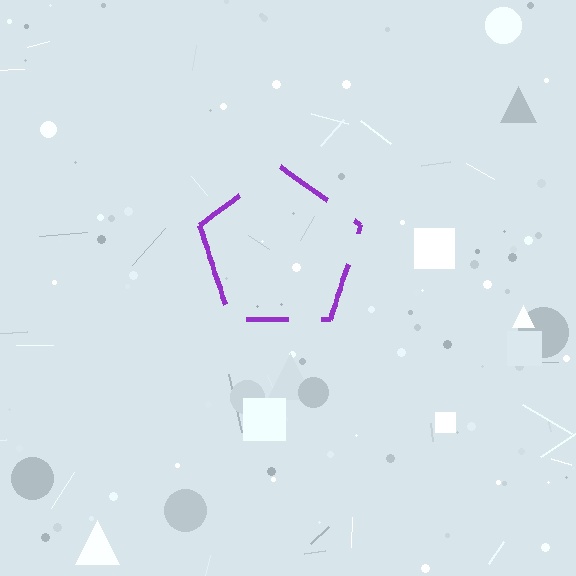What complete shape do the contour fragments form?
The contour fragments form a pentagon.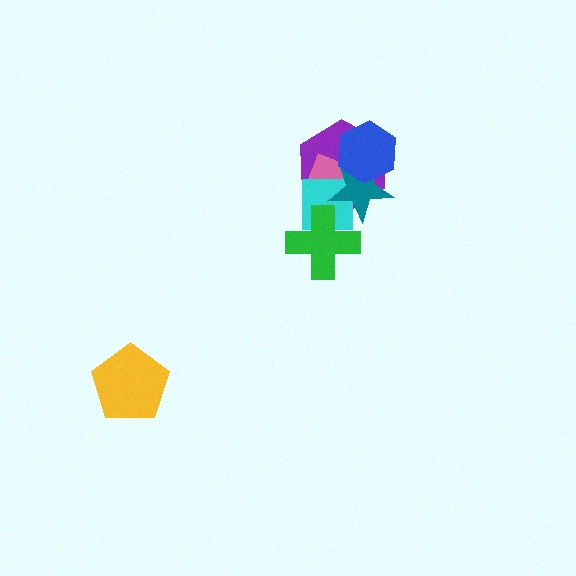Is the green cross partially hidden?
No, no other shape covers it.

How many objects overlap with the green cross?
1 object overlaps with the green cross.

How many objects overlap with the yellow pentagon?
0 objects overlap with the yellow pentagon.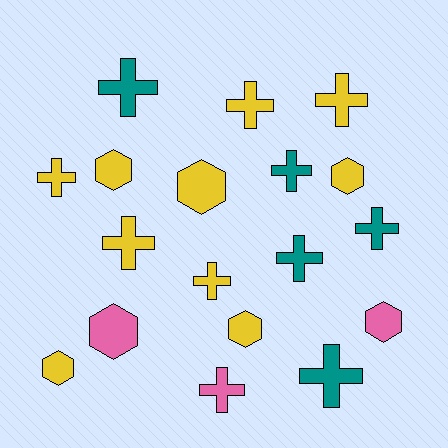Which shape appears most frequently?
Cross, with 11 objects.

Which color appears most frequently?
Yellow, with 10 objects.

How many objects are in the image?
There are 18 objects.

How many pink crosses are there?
There is 1 pink cross.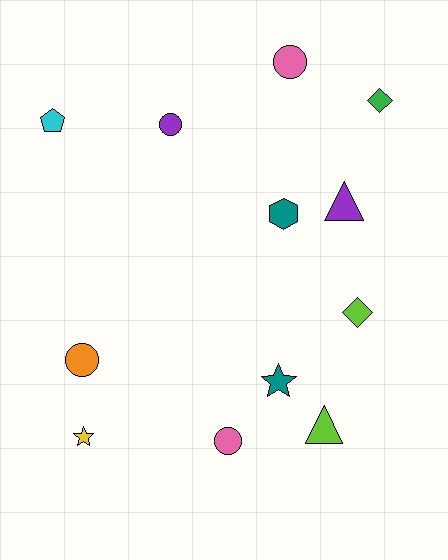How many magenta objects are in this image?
There are no magenta objects.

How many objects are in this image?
There are 12 objects.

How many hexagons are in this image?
There is 1 hexagon.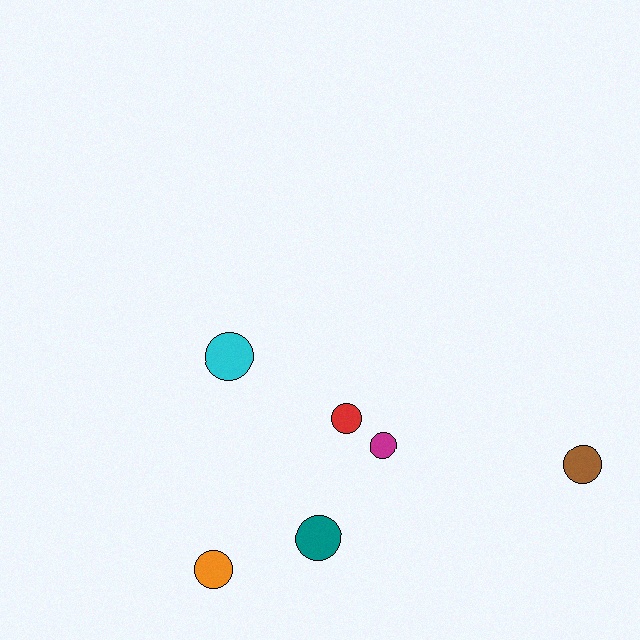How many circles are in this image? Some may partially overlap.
There are 6 circles.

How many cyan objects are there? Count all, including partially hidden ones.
There is 1 cyan object.